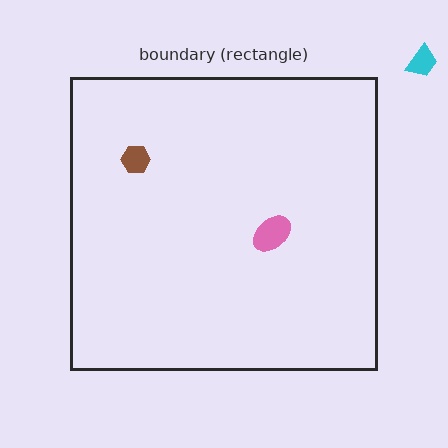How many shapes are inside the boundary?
2 inside, 1 outside.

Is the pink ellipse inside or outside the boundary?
Inside.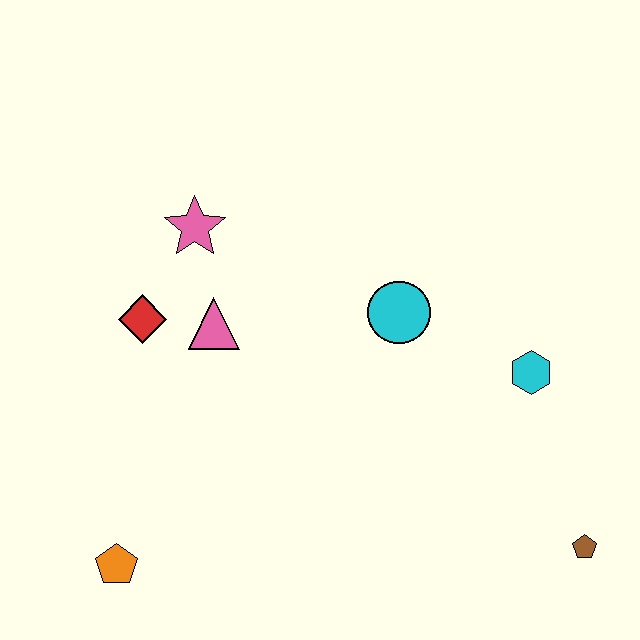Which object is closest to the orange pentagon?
The red diamond is closest to the orange pentagon.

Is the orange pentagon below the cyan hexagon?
Yes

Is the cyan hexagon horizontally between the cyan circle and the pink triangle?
No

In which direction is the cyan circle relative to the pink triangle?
The cyan circle is to the right of the pink triangle.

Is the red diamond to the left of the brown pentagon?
Yes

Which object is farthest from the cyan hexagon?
The orange pentagon is farthest from the cyan hexagon.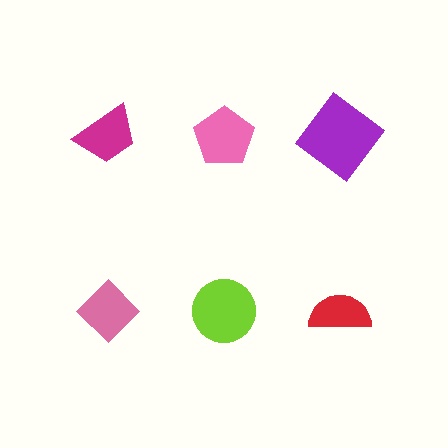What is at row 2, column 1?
A pink diamond.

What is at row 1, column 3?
A purple diamond.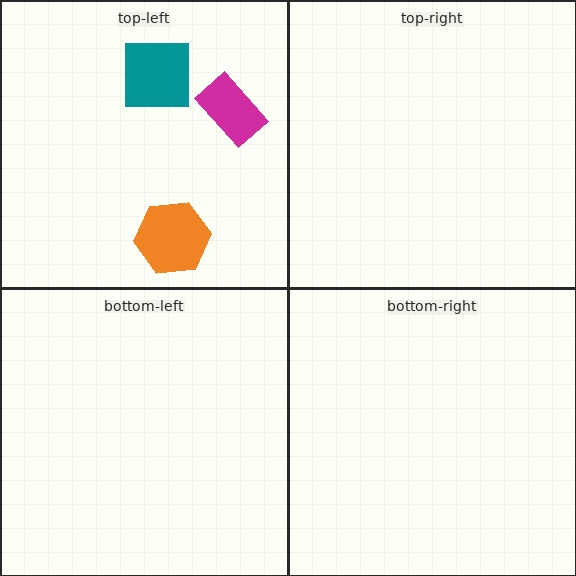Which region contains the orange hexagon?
The top-left region.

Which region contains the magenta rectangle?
The top-left region.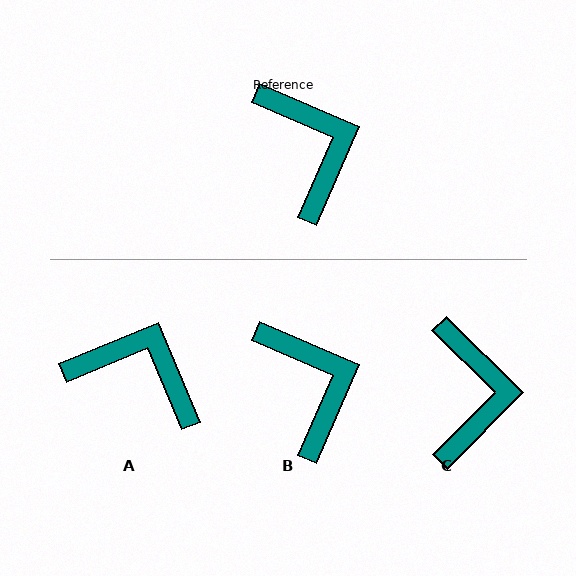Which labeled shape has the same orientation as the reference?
B.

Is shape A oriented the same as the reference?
No, it is off by about 46 degrees.